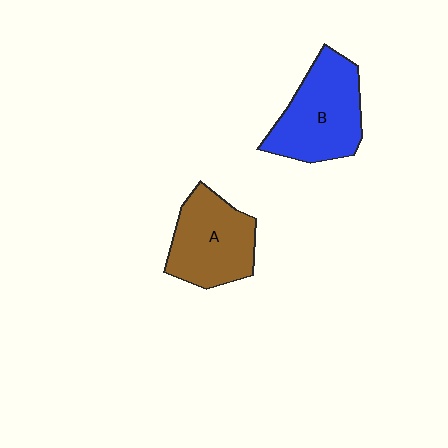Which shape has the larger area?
Shape B (blue).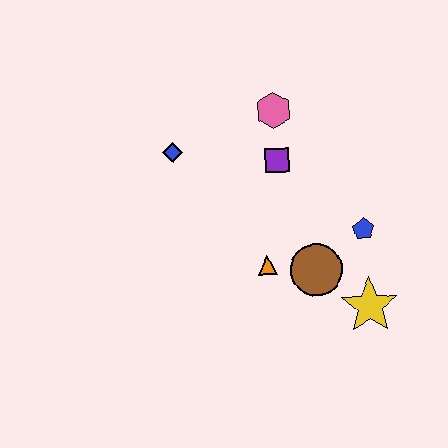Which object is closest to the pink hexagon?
The purple square is closest to the pink hexagon.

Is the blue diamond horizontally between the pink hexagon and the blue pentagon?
No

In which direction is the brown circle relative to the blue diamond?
The brown circle is to the right of the blue diamond.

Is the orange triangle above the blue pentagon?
No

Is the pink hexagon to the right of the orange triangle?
Yes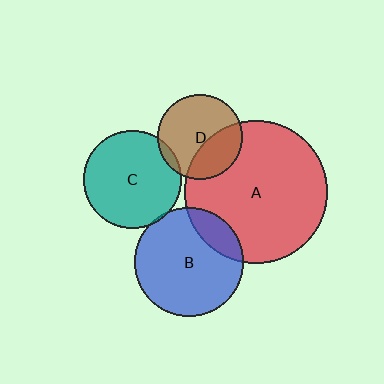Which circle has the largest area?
Circle A (red).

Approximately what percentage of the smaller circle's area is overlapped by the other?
Approximately 5%.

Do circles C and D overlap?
Yes.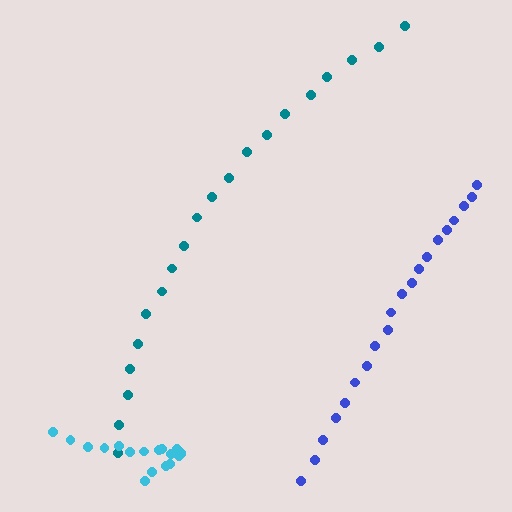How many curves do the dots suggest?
There are 3 distinct paths.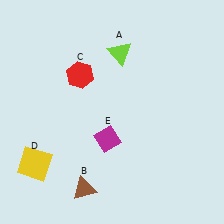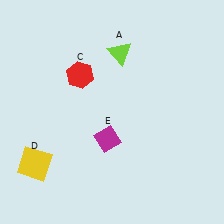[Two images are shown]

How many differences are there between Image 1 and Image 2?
There is 1 difference between the two images.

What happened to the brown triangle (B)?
The brown triangle (B) was removed in Image 2. It was in the bottom-left area of Image 1.